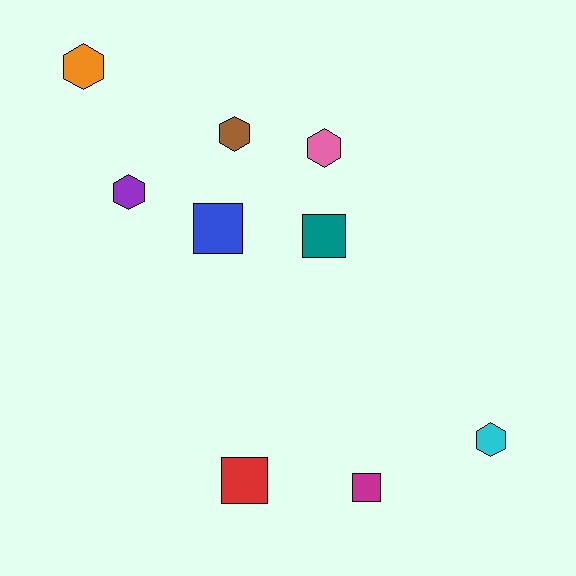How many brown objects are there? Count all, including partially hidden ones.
There is 1 brown object.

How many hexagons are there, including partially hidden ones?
There are 5 hexagons.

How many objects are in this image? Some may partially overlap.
There are 9 objects.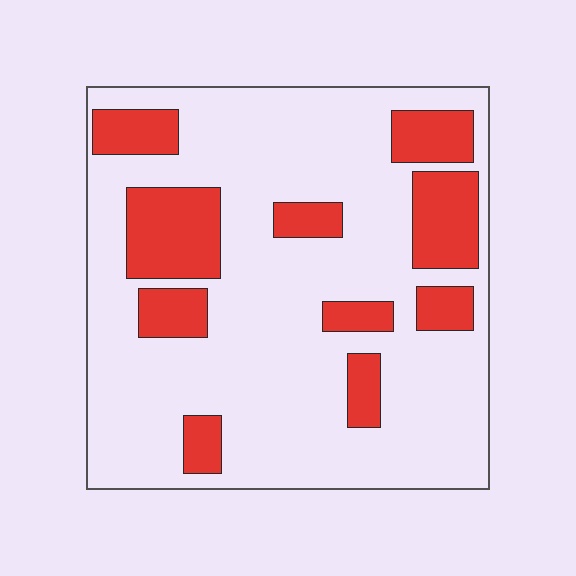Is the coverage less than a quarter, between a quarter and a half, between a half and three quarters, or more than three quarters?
Less than a quarter.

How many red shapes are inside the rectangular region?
10.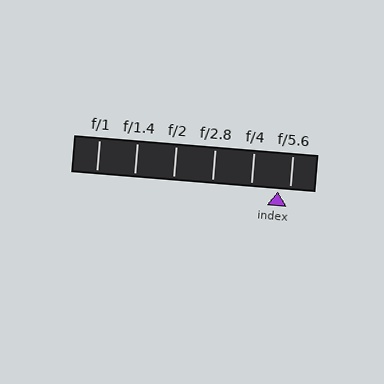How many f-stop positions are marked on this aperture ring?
There are 6 f-stop positions marked.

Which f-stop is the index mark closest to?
The index mark is closest to f/5.6.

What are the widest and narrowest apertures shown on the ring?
The widest aperture shown is f/1 and the narrowest is f/5.6.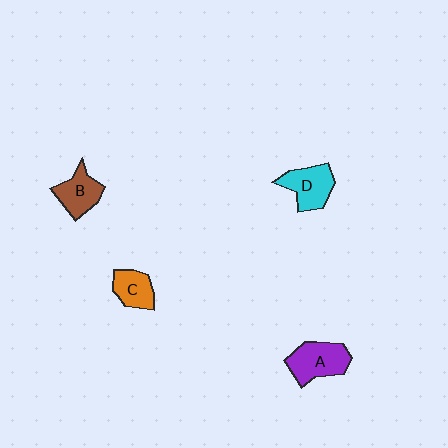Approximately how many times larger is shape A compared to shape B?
Approximately 1.3 times.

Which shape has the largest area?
Shape A (purple).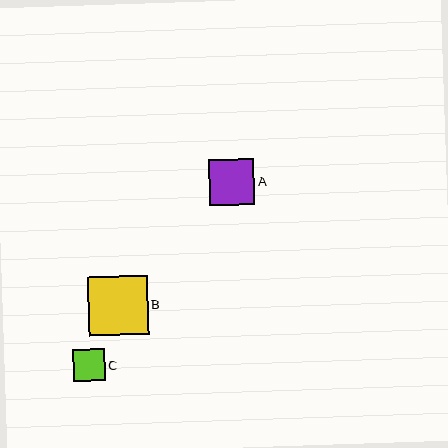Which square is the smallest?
Square C is the smallest with a size of approximately 32 pixels.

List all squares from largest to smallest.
From largest to smallest: B, A, C.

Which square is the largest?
Square B is the largest with a size of approximately 59 pixels.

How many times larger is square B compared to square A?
Square B is approximately 1.3 times the size of square A.